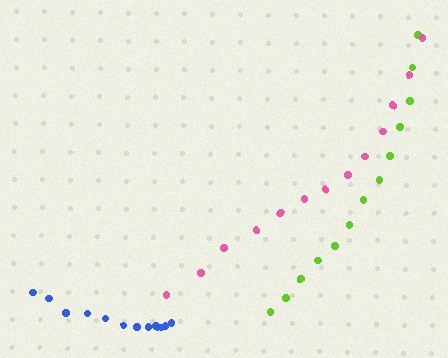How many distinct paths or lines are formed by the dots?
There are 3 distinct paths.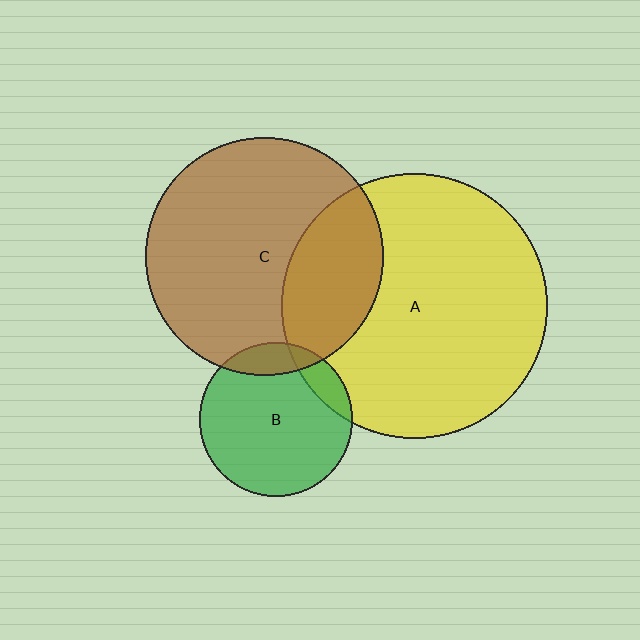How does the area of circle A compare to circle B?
Approximately 3.0 times.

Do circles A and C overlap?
Yes.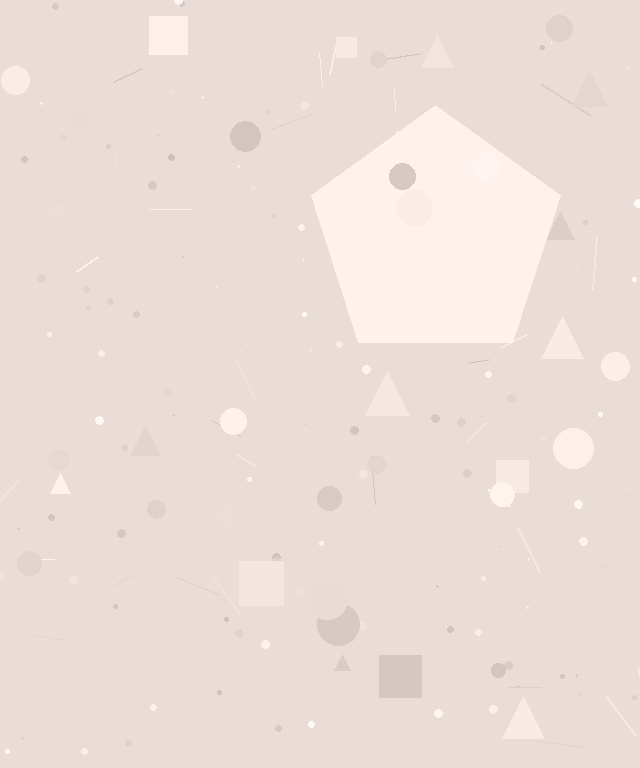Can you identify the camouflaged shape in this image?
The camouflaged shape is a pentagon.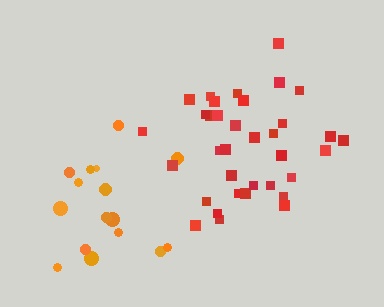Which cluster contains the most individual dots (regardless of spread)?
Red (35).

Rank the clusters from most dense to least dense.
red, orange.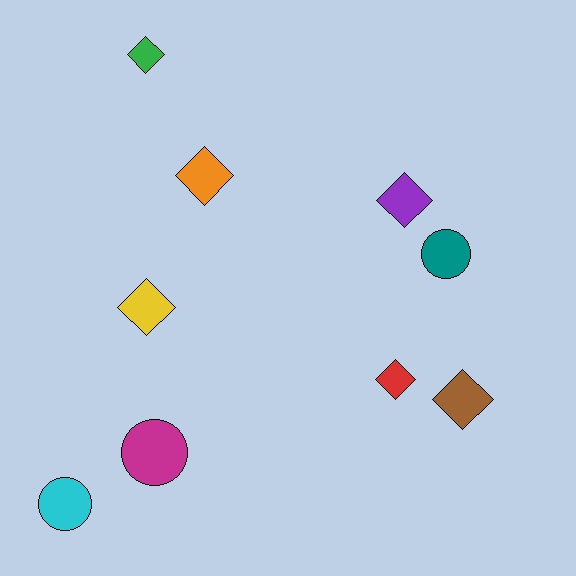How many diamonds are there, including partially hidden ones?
There are 6 diamonds.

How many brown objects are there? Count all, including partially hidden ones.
There is 1 brown object.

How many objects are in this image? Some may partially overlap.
There are 9 objects.